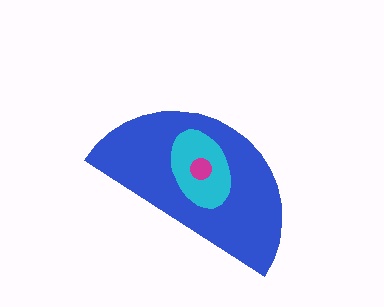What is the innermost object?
The magenta circle.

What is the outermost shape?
The blue semicircle.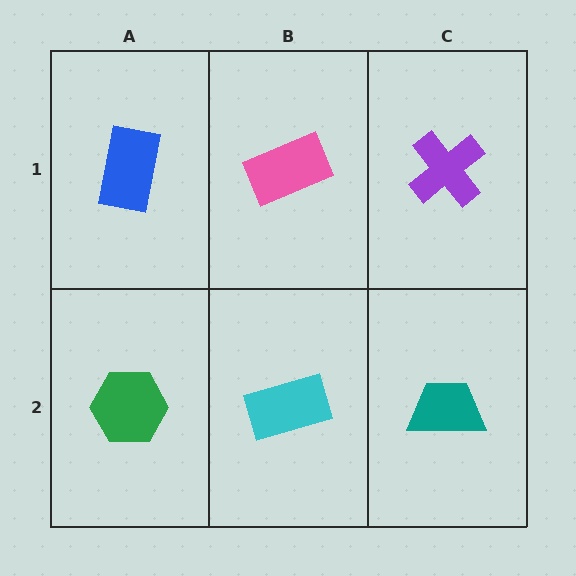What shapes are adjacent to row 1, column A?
A green hexagon (row 2, column A), a pink rectangle (row 1, column B).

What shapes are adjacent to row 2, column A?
A blue rectangle (row 1, column A), a cyan rectangle (row 2, column B).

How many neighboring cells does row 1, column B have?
3.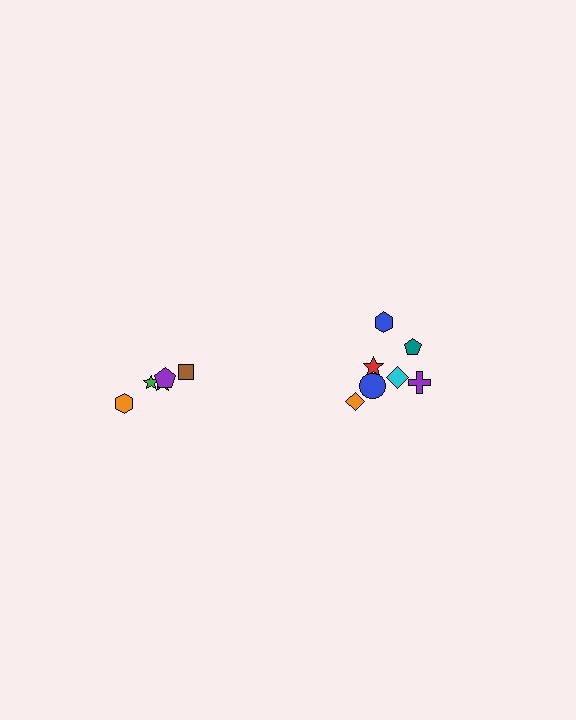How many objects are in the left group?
There are 5 objects.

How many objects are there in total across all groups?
There are 12 objects.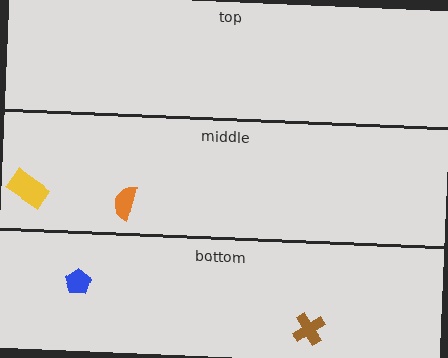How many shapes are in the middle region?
2.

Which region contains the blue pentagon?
The bottom region.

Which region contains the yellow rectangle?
The middle region.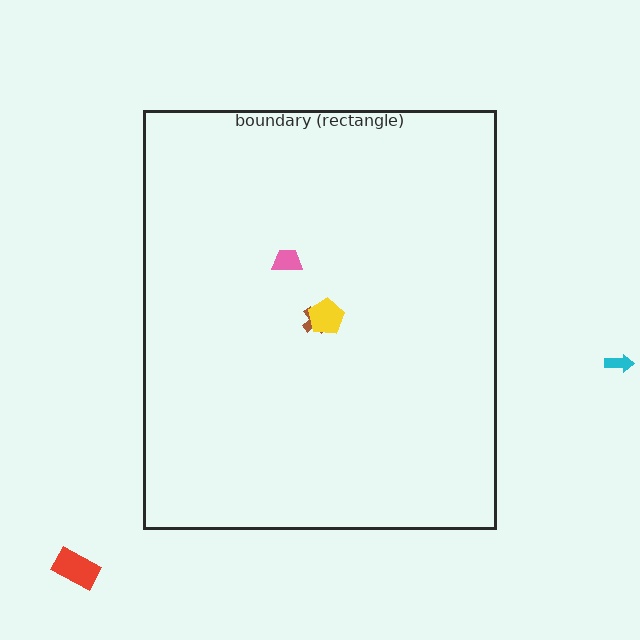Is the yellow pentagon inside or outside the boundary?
Inside.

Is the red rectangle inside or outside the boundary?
Outside.